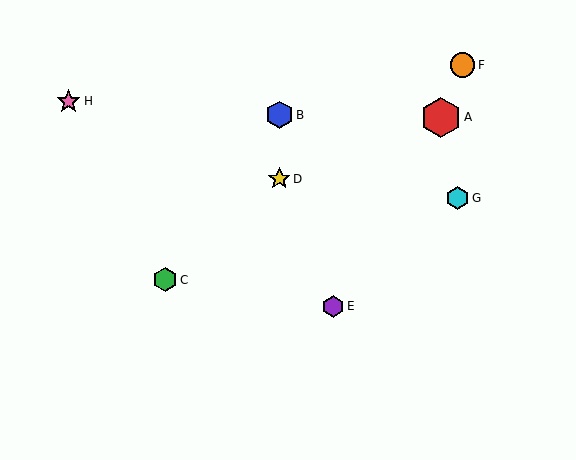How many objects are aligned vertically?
2 objects (B, D) are aligned vertically.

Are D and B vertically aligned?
Yes, both are at x≈279.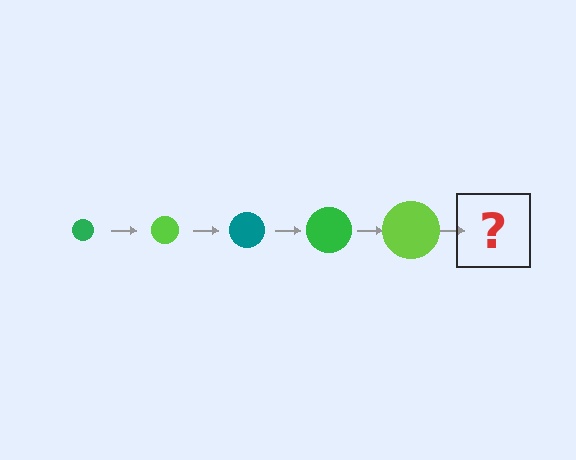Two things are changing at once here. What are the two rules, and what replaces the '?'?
The two rules are that the circle grows larger each step and the color cycles through green, lime, and teal. The '?' should be a teal circle, larger than the previous one.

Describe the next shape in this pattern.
It should be a teal circle, larger than the previous one.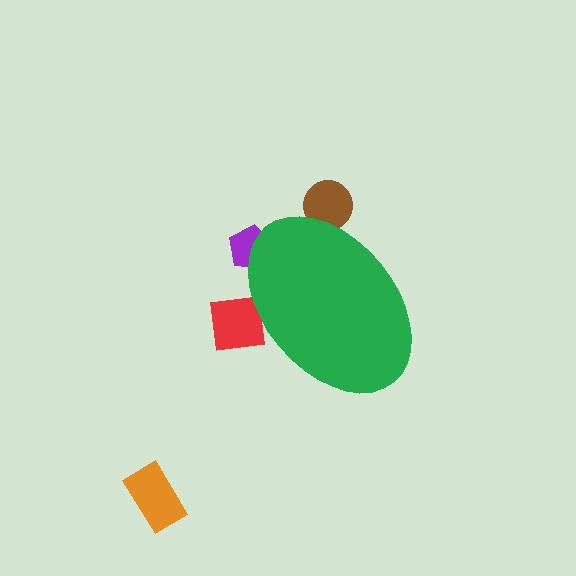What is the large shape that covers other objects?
A green ellipse.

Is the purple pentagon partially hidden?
Yes, the purple pentagon is partially hidden behind the green ellipse.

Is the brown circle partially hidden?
Yes, the brown circle is partially hidden behind the green ellipse.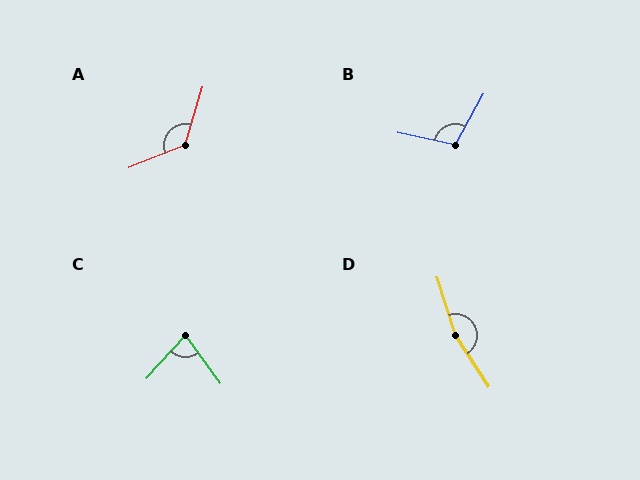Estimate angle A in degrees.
Approximately 128 degrees.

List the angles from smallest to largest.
C (78°), B (107°), A (128°), D (164°).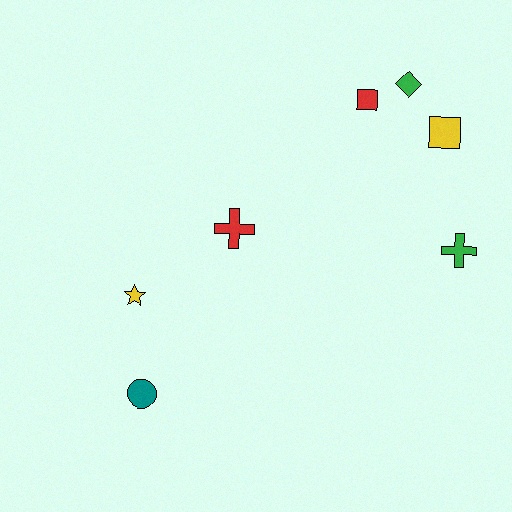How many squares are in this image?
There are 2 squares.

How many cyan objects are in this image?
There are no cyan objects.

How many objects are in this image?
There are 7 objects.